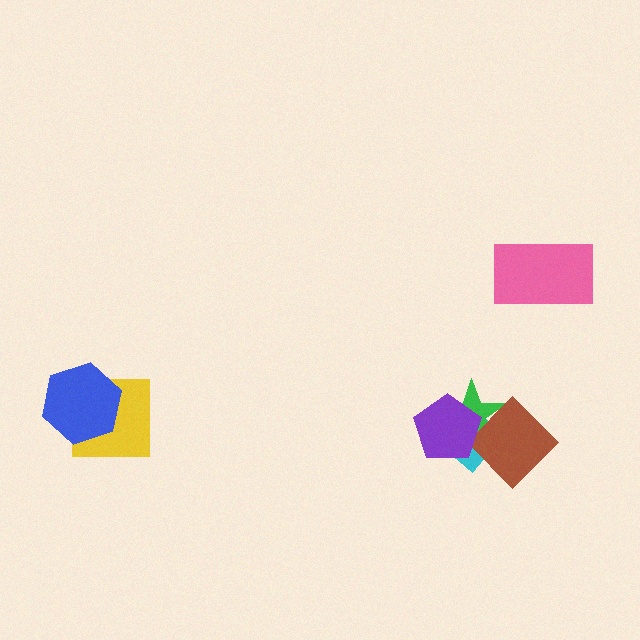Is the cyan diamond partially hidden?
Yes, it is partially covered by another shape.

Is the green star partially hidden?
Yes, it is partially covered by another shape.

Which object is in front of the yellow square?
The blue hexagon is in front of the yellow square.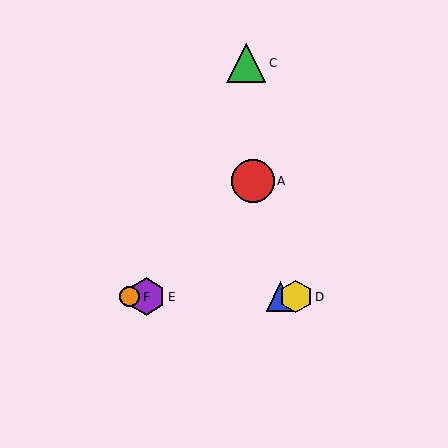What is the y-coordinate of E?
Object E is at y≈297.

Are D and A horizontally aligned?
No, D is at y≈297 and A is at y≈181.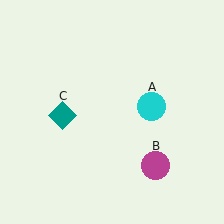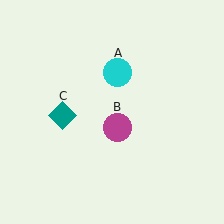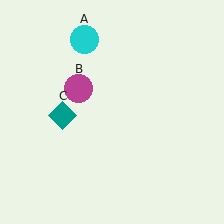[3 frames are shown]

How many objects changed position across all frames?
2 objects changed position: cyan circle (object A), magenta circle (object B).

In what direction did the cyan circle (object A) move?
The cyan circle (object A) moved up and to the left.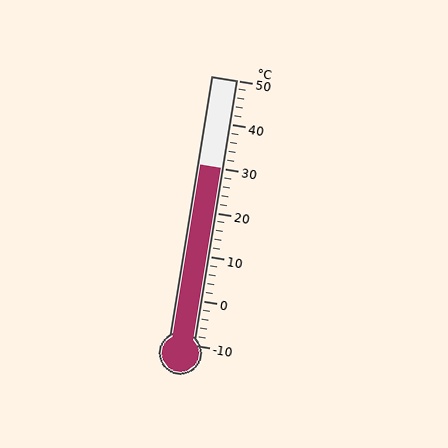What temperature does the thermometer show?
The thermometer shows approximately 30°C.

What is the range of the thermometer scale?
The thermometer scale ranges from -10°C to 50°C.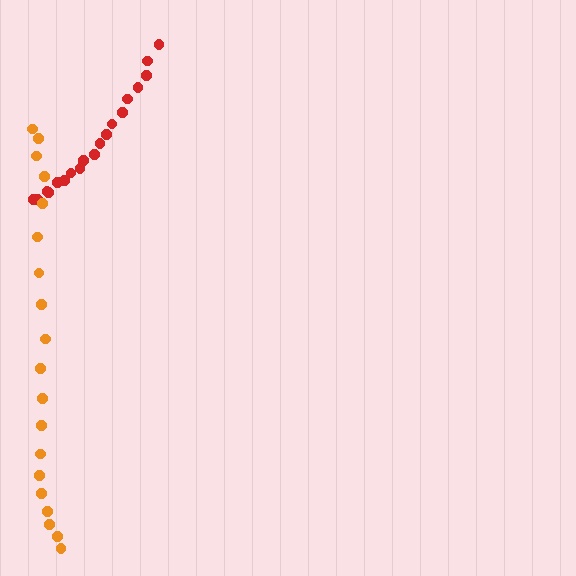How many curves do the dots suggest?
There are 2 distinct paths.